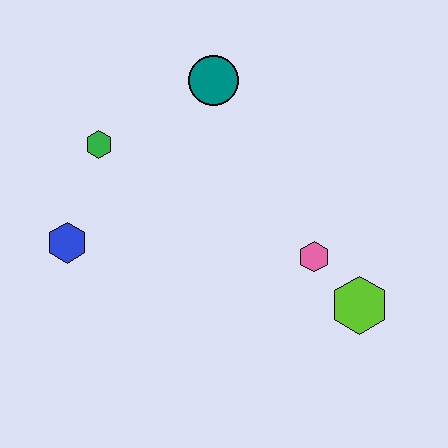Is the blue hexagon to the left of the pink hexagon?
Yes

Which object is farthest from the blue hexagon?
The lime hexagon is farthest from the blue hexagon.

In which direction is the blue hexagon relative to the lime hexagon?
The blue hexagon is to the left of the lime hexagon.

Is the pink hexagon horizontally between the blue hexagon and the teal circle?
No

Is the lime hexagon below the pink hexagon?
Yes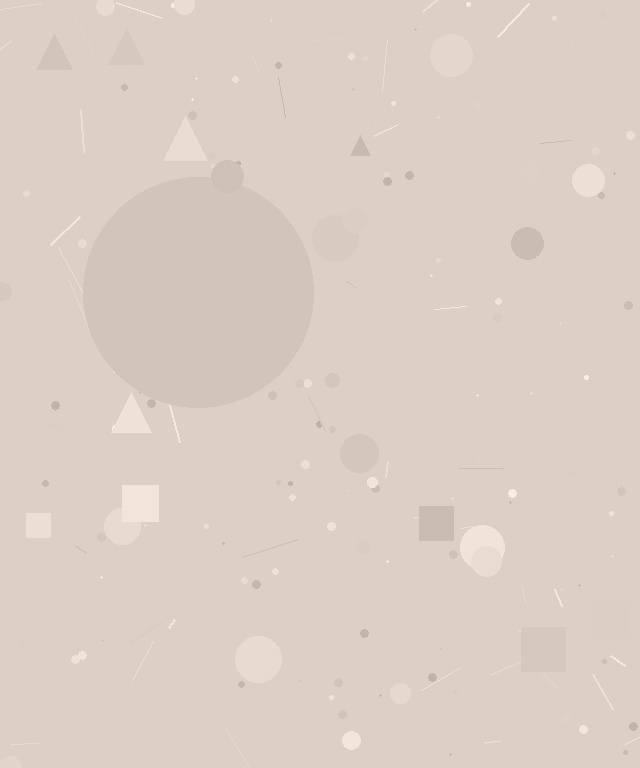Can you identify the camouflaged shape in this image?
The camouflaged shape is a circle.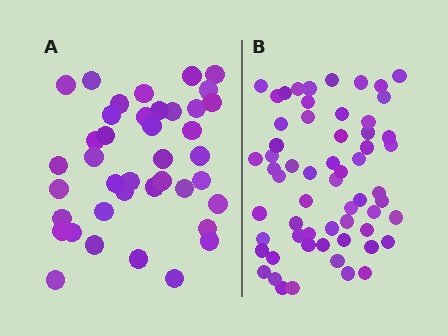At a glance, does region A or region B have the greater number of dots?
Region B (the right region) has more dots.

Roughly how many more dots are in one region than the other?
Region B has approximately 20 more dots than region A.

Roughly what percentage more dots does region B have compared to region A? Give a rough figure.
About 50% more.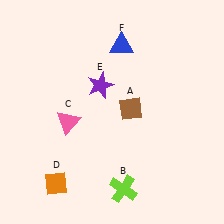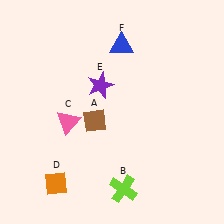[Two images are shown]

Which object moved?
The brown diamond (A) moved left.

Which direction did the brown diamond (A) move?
The brown diamond (A) moved left.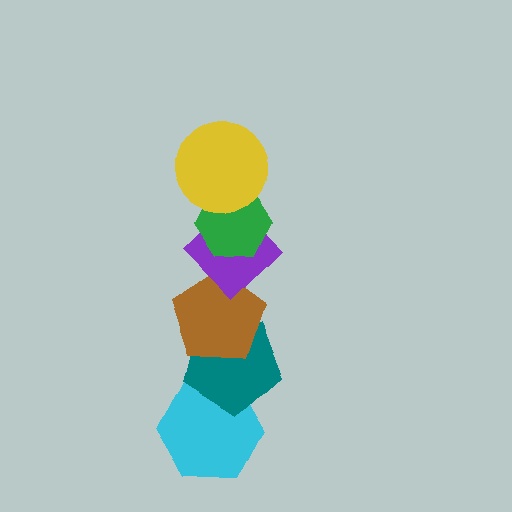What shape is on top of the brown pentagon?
The purple diamond is on top of the brown pentagon.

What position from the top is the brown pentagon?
The brown pentagon is 4th from the top.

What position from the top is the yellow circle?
The yellow circle is 1st from the top.